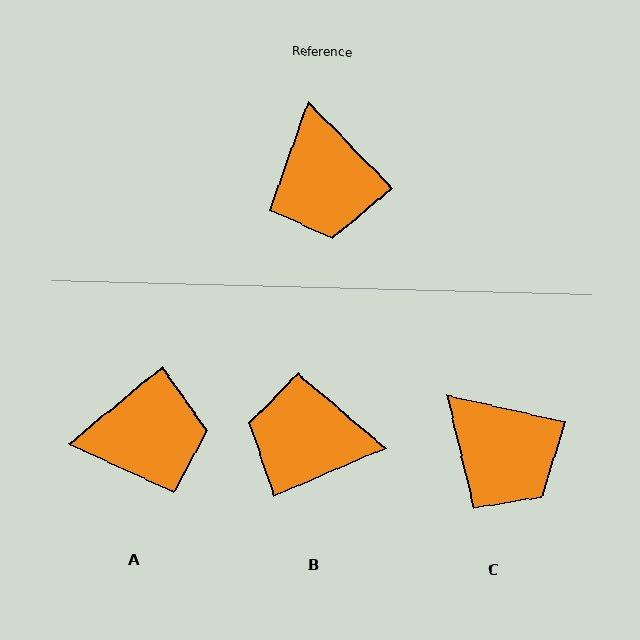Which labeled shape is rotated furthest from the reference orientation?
B, about 111 degrees away.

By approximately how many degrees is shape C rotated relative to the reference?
Approximately 33 degrees counter-clockwise.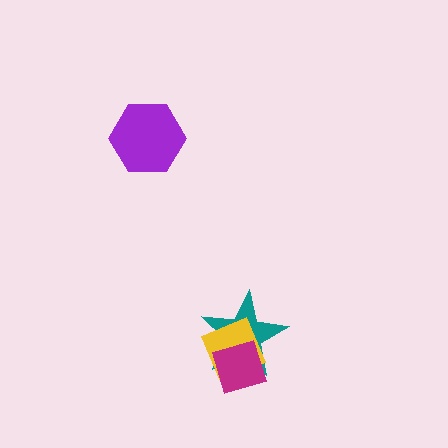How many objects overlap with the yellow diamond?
2 objects overlap with the yellow diamond.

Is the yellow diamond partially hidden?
Yes, it is partially covered by another shape.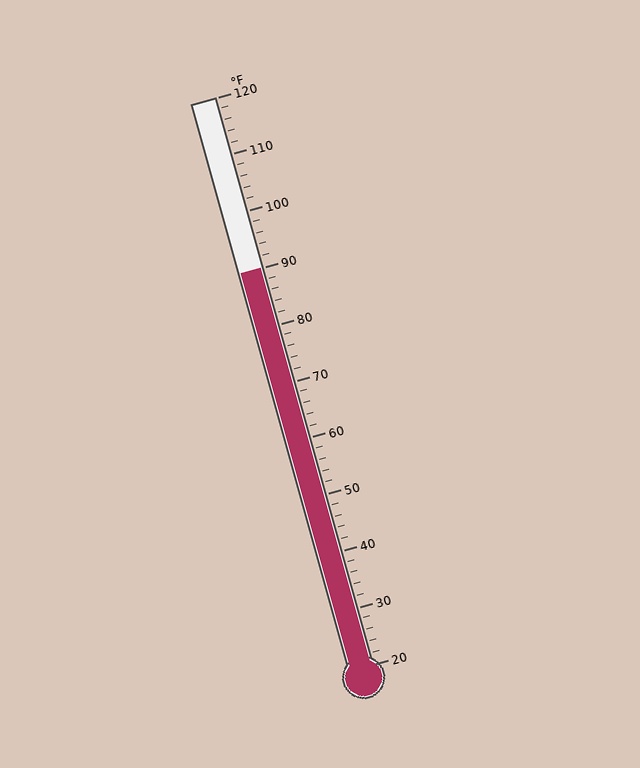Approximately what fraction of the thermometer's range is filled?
The thermometer is filled to approximately 70% of its range.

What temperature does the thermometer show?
The thermometer shows approximately 90°F.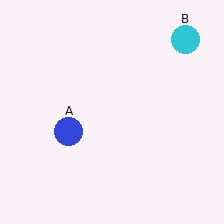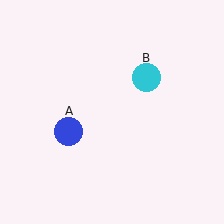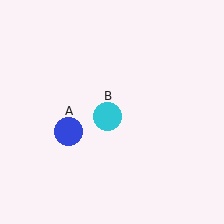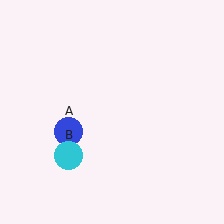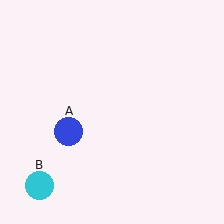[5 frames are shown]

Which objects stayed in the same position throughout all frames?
Blue circle (object A) remained stationary.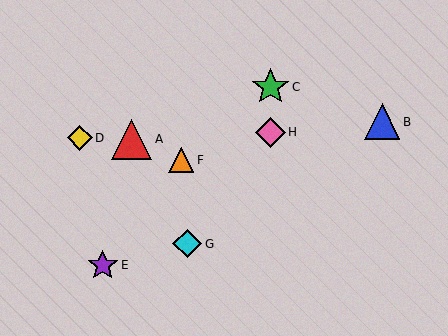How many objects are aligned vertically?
2 objects (C, H) are aligned vertically.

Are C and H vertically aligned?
Yes, both are at x≈270.